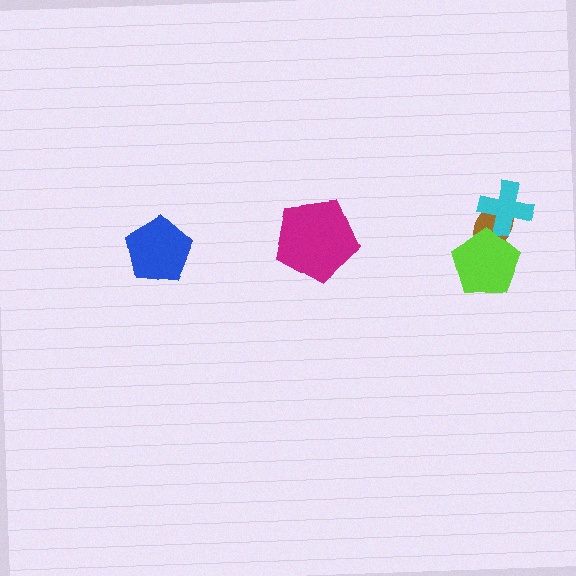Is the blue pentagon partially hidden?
No, no other shape covers it.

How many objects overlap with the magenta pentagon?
0 objects overlap with the magenta pentagon.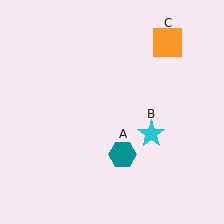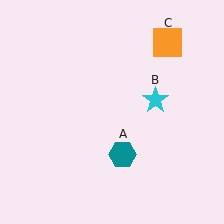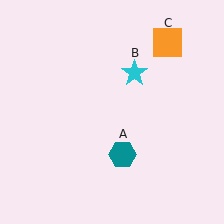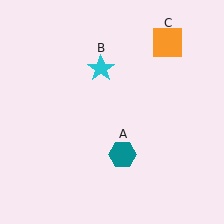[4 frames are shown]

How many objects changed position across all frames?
1 object changed position: cyan star (object B).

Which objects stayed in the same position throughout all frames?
Teal hexagon (object A) and orange square (object C) remained stationary.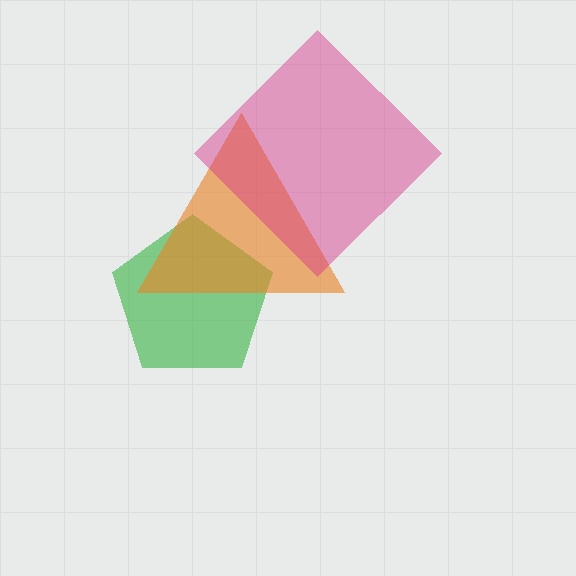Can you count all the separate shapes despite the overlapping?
Yes, there are 3 separate shapes.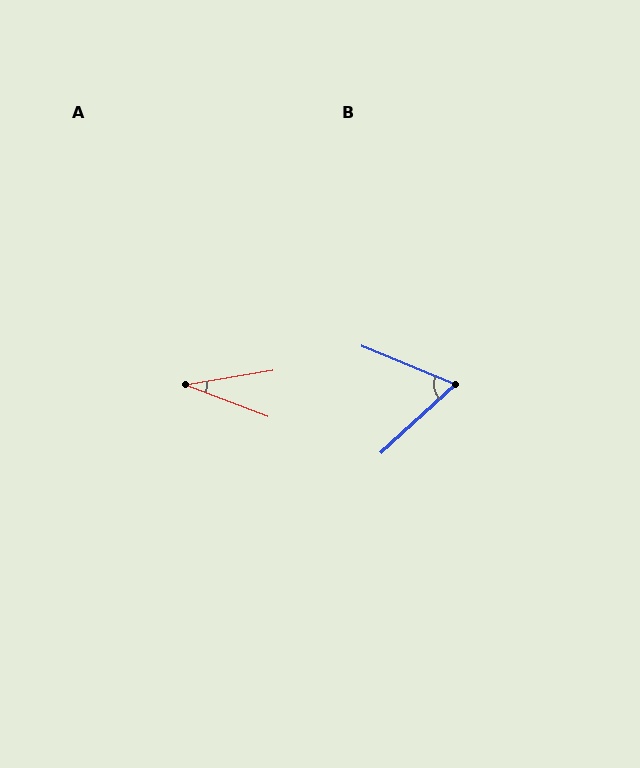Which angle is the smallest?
A, at approximately 30 degrees.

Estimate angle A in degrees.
Approximately 30 degrees.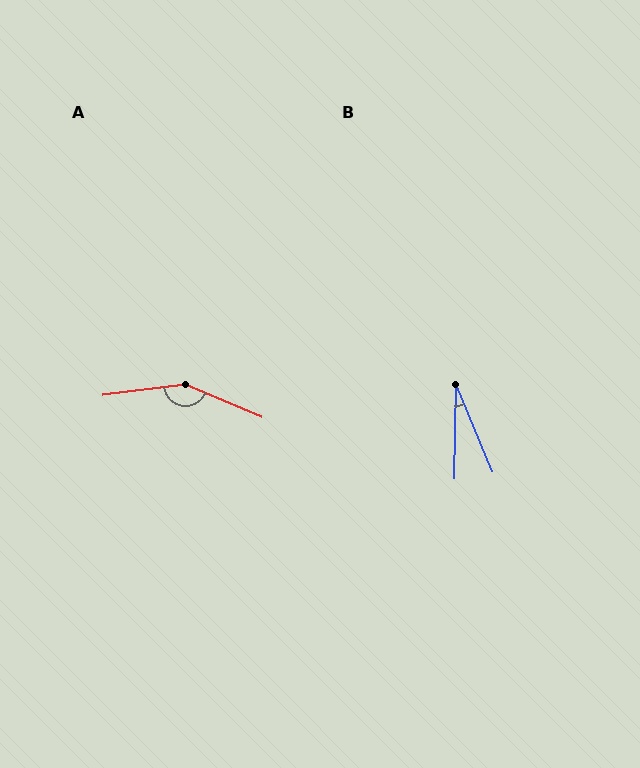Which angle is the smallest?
B, at approximately 23 degrees.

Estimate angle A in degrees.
Approximately 150 degrees.